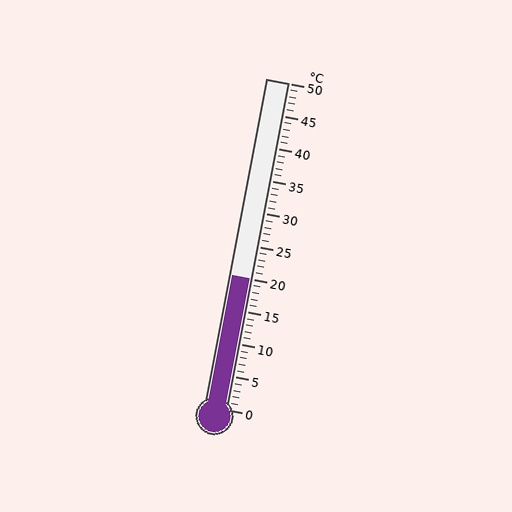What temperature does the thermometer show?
The thermometer shows approximately 20°C.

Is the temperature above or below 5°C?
The temperature is above 5°C.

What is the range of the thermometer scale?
The thermometer scale ranges from 0°C to 50°C.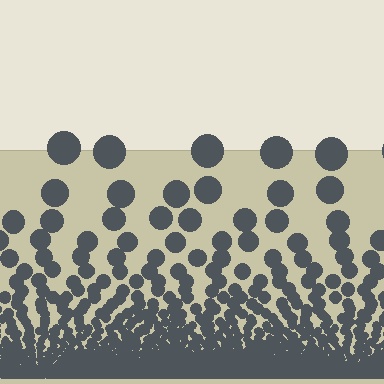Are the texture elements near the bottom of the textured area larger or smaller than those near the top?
Smaller. The gradient is inverted — elements near the bottom are smaller and denser.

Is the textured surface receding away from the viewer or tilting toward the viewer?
The surface appears to tilt toward the viewer. Texture elements get larger and sparser toward the top.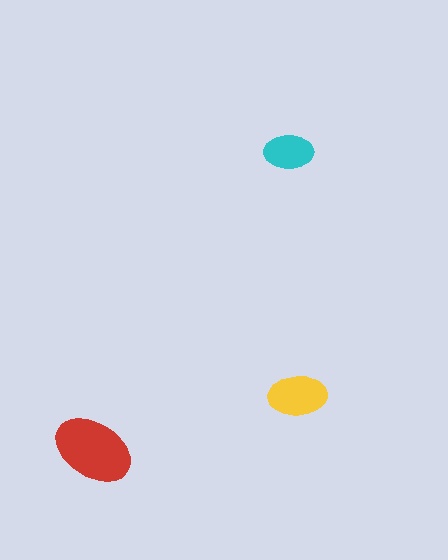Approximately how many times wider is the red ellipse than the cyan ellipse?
About 1.5 times wider.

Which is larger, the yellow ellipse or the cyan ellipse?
The yellow one.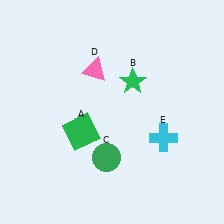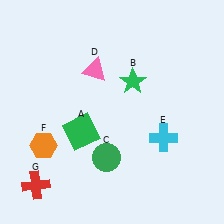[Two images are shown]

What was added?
An orange hexagon (F), a red cross (G) were added in Image 2.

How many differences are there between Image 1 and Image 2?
There are 2 differences between the two images.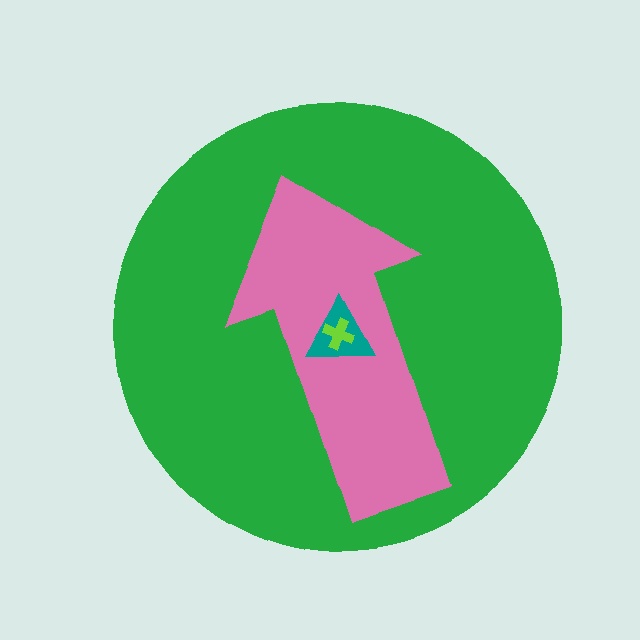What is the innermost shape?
The lime cross.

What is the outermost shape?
The green circle.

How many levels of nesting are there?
4.